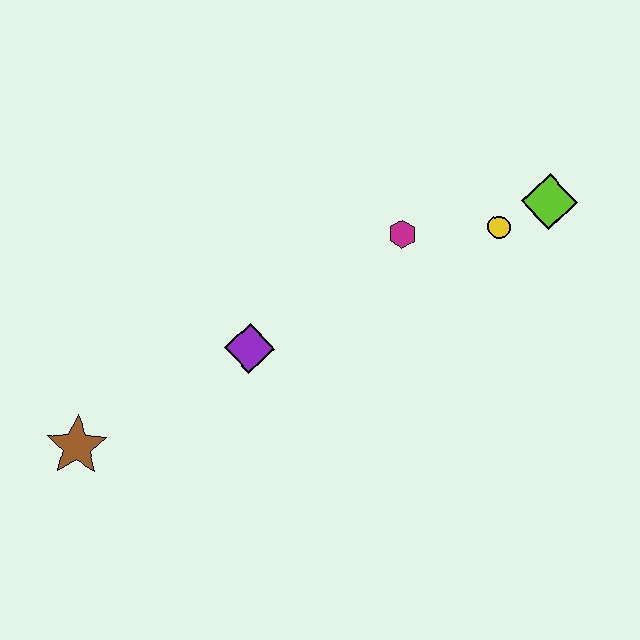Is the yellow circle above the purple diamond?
Yes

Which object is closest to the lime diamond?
The yellow circle is closest to the lime diamond.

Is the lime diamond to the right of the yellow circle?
Yes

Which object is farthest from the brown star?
The lime diamond is farthest from the brown star.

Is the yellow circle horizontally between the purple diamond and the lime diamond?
Yes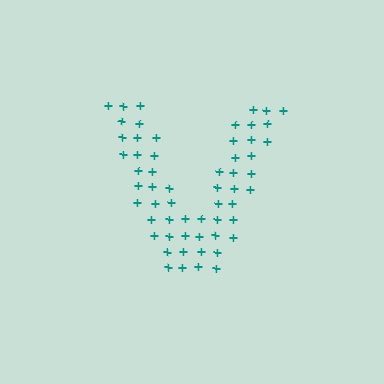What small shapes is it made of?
It is made of small plus signs.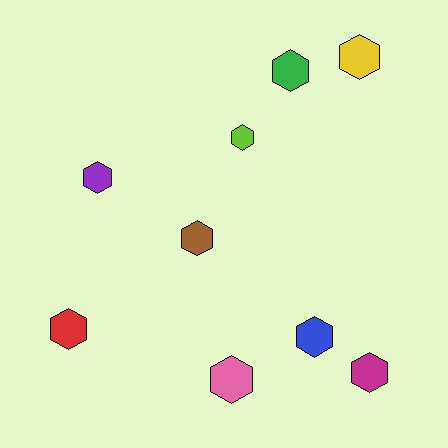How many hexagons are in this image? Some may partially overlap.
There are 9 hexagons.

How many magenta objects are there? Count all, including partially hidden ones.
There is 1 magenta object.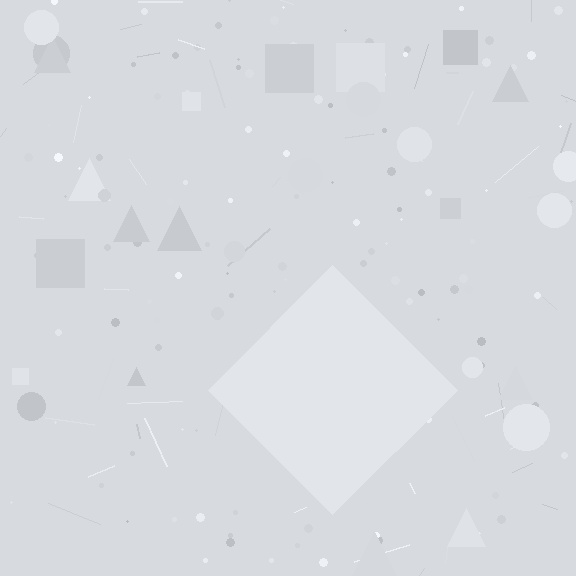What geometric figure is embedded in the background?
A diamond is embedded in the background.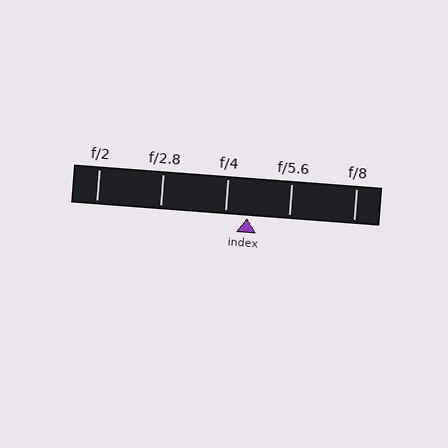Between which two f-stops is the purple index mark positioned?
The index mark is between f/4 and f/5.6.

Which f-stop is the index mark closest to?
The index mark is closest to f/4.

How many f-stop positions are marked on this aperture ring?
There are 5 f-stop positions marked.